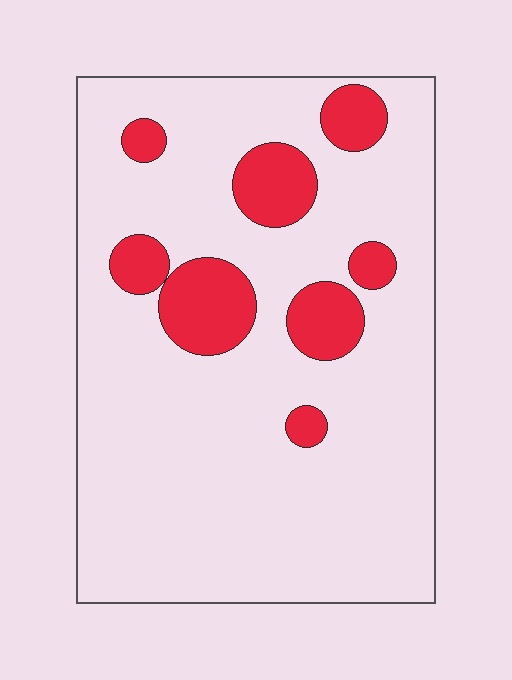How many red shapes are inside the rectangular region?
8.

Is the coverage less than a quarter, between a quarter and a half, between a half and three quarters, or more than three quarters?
Less than a quarter.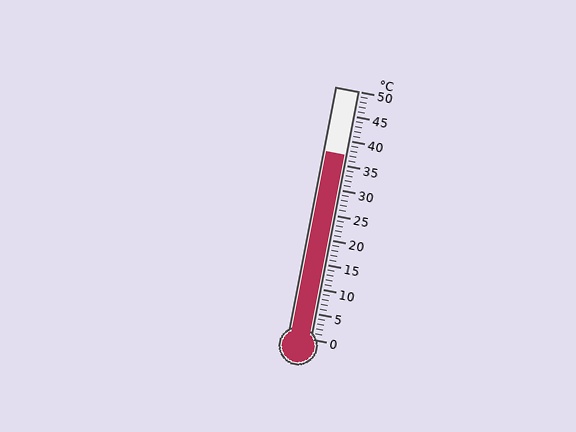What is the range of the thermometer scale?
The thermometer scale ranges from 0°C to 50°C.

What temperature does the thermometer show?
The thermometer shows approximately 37°C.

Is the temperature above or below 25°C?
The temperature is above 25°C.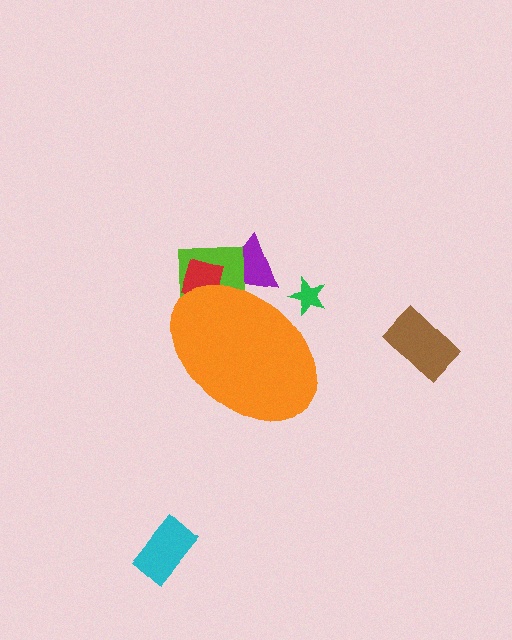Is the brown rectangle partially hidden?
No, the brown rectangle is fully visible.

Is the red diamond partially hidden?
Yes, the red diamond is partially hidden behind the orange ellipse.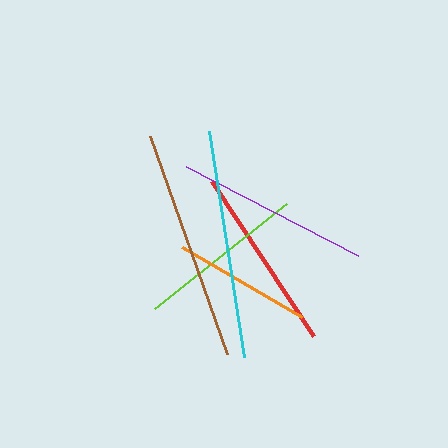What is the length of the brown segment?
The brown segment is approximately 231 pixels long.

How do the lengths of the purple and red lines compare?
The purple and red lines are approximately the same length.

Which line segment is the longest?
The brown line is the longest at approximately 231 pixels.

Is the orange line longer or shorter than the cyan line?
The cyan line is longer than the orange line.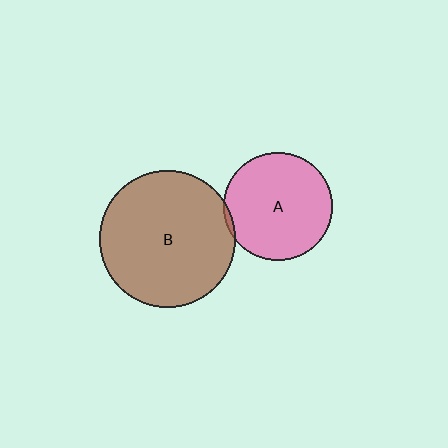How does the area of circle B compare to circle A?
Approximately 1.6 times.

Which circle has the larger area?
Circle B (brown).